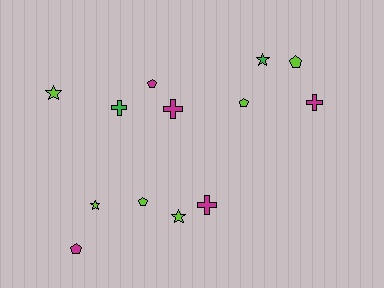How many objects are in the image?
There are 13 objects.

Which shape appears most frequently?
Pentagon, with 5 objects.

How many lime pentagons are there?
There are 3 lime pentagons.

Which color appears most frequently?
Lime, with 6 objects.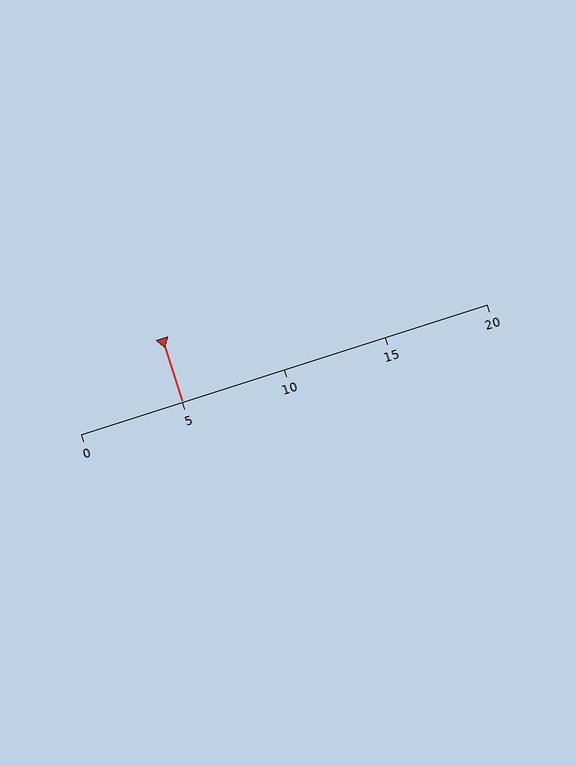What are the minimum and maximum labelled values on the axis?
The axis runs from 0 to 20.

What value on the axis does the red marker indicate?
The marker indicates approximately 5.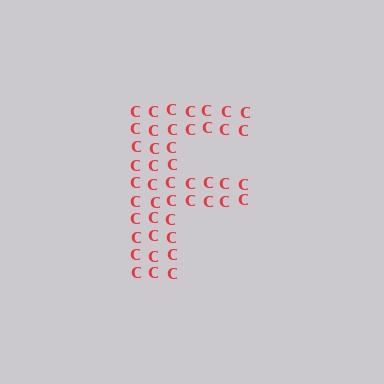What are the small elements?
The small elements are letter C's.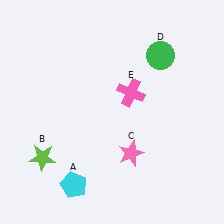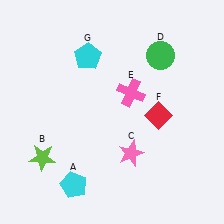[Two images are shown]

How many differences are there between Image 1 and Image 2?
There are 2 differences between the two images.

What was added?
A red diamond (F), a cyan pentagon (G) were added in Image 2.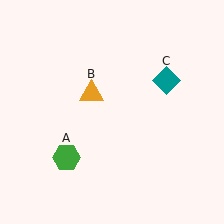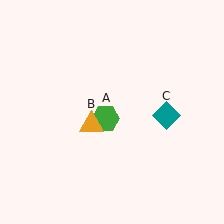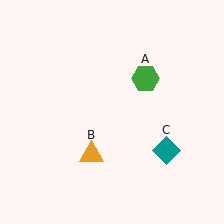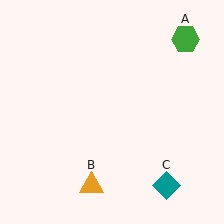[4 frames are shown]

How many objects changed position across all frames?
3 objects changed position: green hexagon (object A), orange triangle (object B), teal diamond (object C).